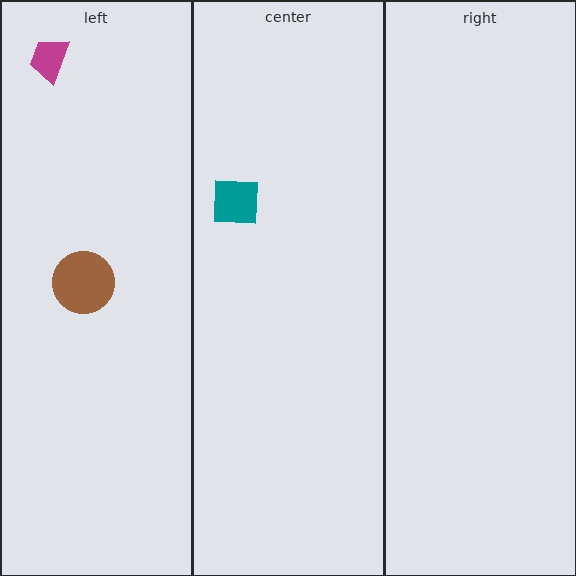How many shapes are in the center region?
1.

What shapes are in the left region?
The brown circle, the magenta trapezoid.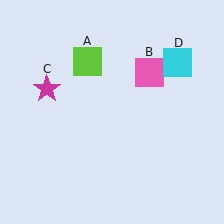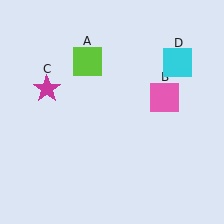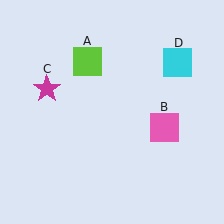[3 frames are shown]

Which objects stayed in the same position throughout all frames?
Lime square (object A) and magenta star (object C) and cyan square (object D) remained stationary.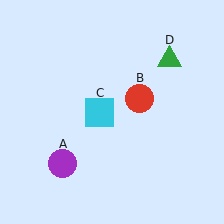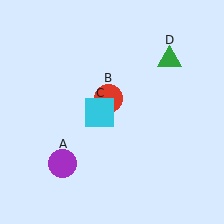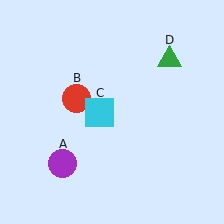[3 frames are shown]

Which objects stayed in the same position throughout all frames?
Purple circle (object A) and cyan square (object C) and green triangle (object D) remained stationary.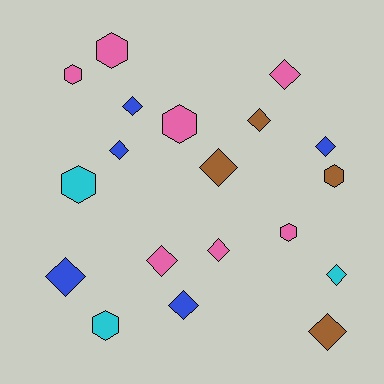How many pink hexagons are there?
There are 4 pink hexagons.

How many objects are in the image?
There are 19 objects.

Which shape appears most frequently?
Diamond, with 12 objects.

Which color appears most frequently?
Pink, with 7 objects.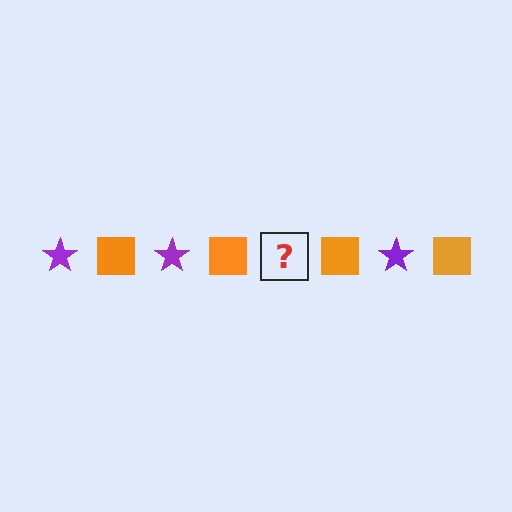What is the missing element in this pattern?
The missing element is a purple star.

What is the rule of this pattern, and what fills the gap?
The rule is that the pattern alternates between purple star and orange square. The gap should be filled with a purple star.